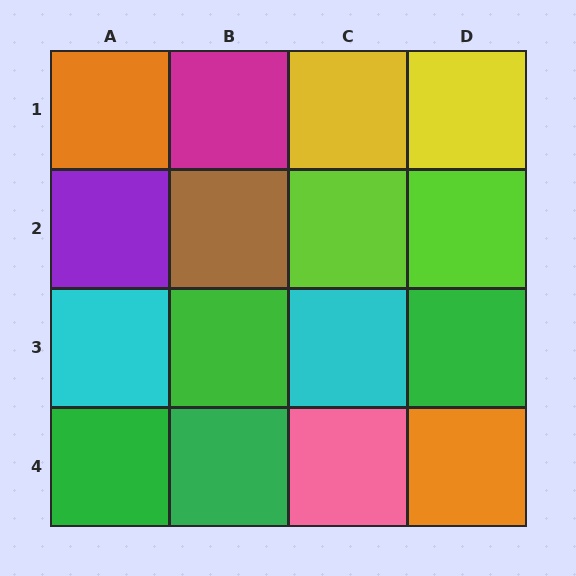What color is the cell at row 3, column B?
Green.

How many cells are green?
4 cells are green.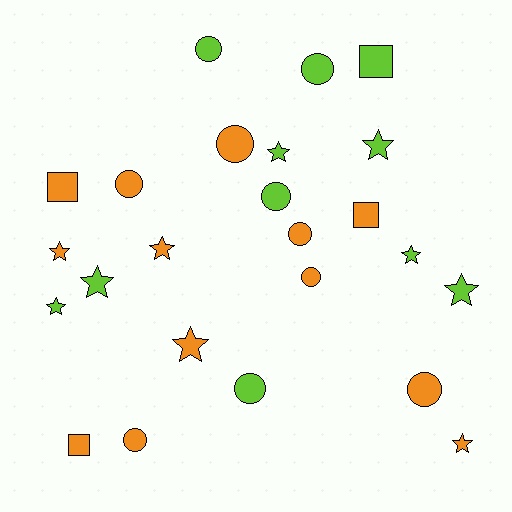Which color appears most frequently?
Orange, with 13 objects.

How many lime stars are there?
There are 6 lime stars.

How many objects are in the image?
There are 24 objects.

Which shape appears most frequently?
Star, with 10 objects.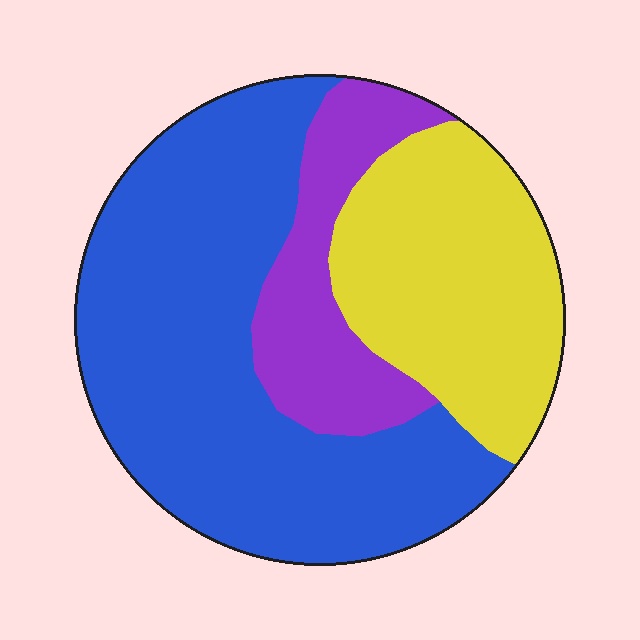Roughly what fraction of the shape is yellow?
Yellow takes up about one quarter (1/4) of the shape.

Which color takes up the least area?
Purple, at roughly 15%.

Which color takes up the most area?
Blue, at roughly 55%.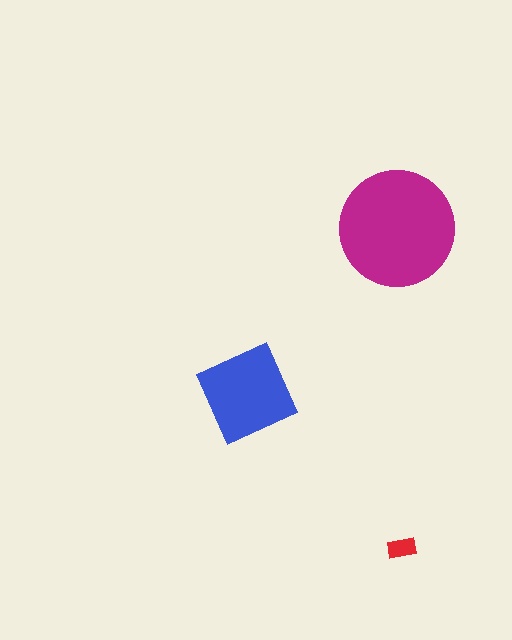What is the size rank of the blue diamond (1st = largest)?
2nd.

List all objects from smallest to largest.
The red rectangle, the blue diamond, the magenta circle.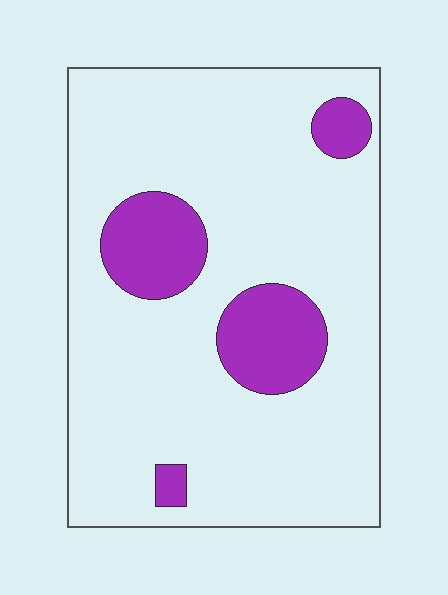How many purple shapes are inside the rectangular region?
4.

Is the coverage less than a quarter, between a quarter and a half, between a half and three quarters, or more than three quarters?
Less than a quarter.